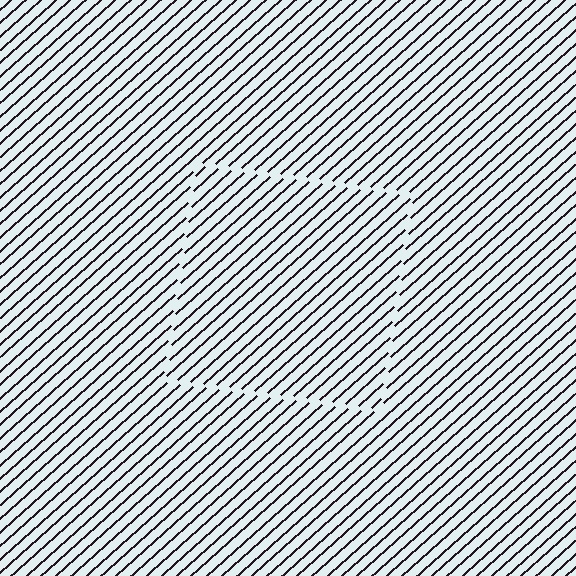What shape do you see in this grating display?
An illusory square. The interior of the shape contains the same grating, shifted by half a period — the contour is defined by the phase discontinuity where line-ends from the inner and outer gratings abut.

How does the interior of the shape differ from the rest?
The interior of the shape contains the same grating, shifted by half a period — the contour is defined by the phase discontinuity where line-ends from the inner and outer gratings abut.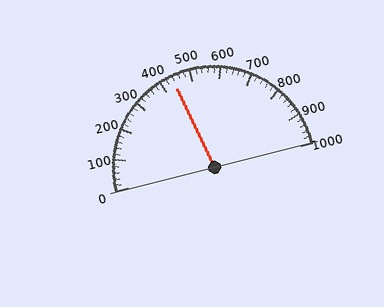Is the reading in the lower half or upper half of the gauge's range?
The reading is in the lower half of the range (0 to 1000).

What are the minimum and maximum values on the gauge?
The gauge ranges from 0 to 1000.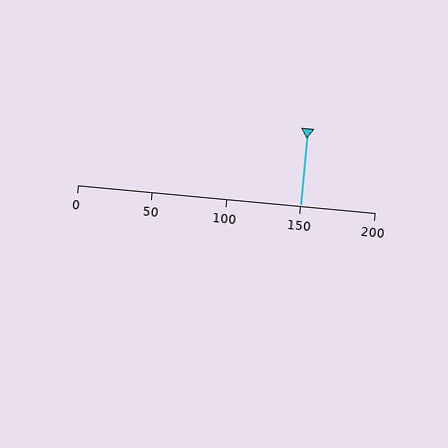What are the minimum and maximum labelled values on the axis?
The axis runs from 0 to 200.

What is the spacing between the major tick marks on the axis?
The major ticks are spaced 50 apart.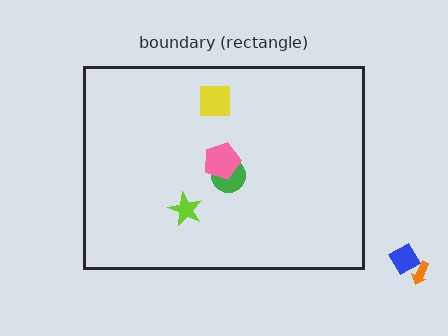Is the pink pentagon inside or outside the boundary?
Inside.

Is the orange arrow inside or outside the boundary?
Outside.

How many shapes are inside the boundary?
4 inside, 2 outside.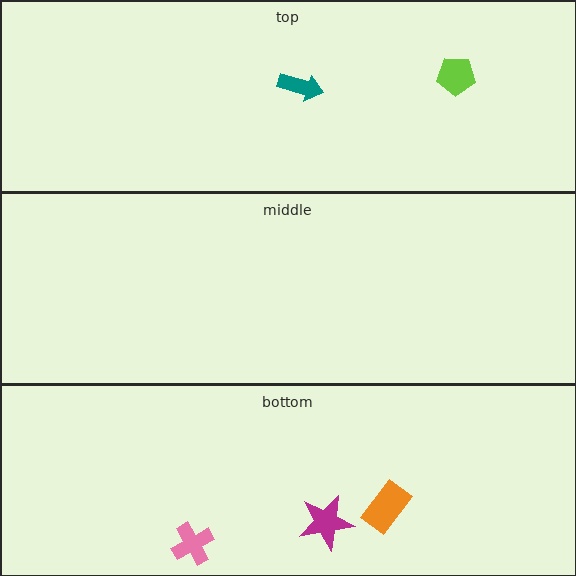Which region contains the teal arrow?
The top region.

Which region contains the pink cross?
The bottom region.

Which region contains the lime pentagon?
The top region.